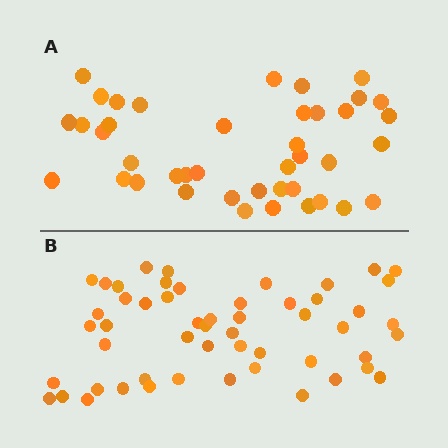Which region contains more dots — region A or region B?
Region B (the bottom region) has more dots.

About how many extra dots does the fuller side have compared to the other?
Region B has roughly 12 or so more dots than region A.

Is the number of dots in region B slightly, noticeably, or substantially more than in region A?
Region B has noticeably more, but not dramatically so. The ratio is roughly 1.3 to 1.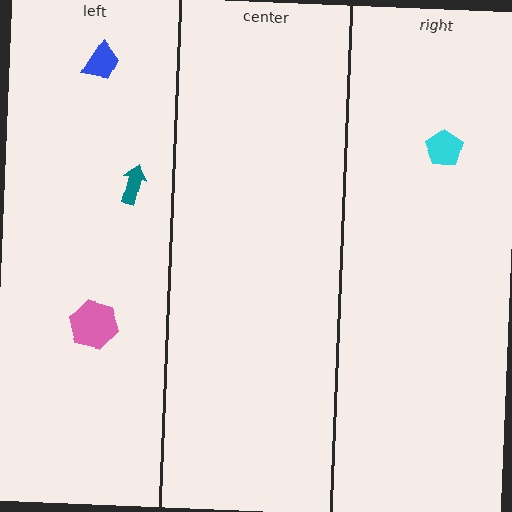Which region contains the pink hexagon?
The left region.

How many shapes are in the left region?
3.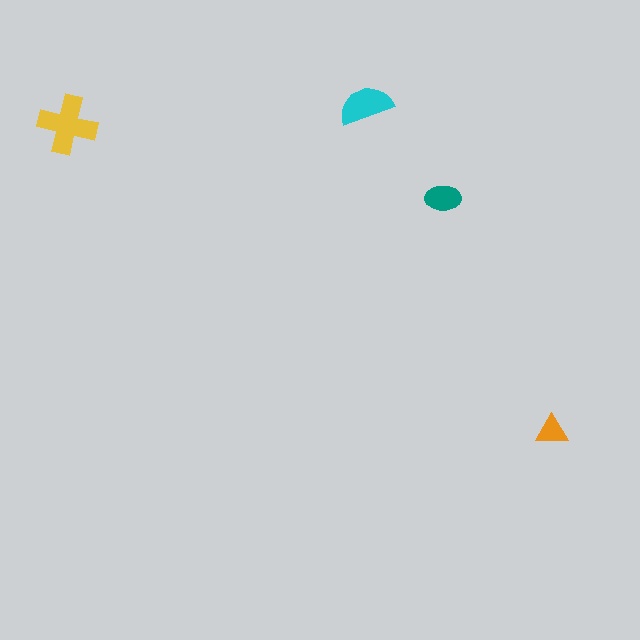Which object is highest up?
The cyan semicircle is topmost.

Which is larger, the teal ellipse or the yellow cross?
The yellow cross.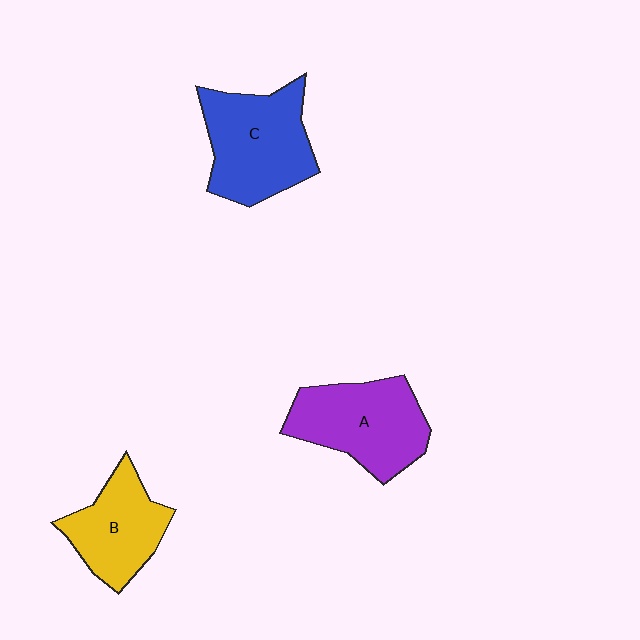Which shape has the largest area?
Shape C (blue).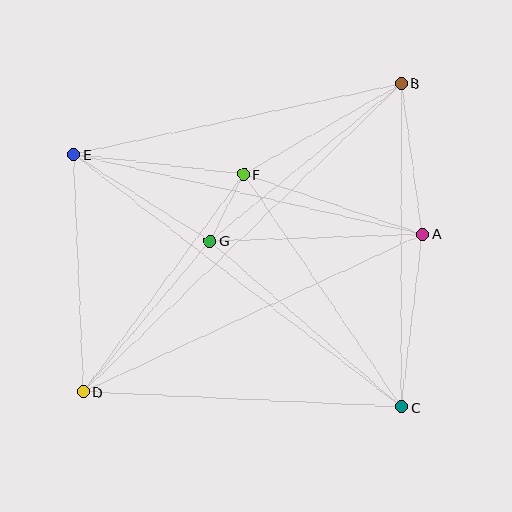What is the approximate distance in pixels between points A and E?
The distance between A and E is approximately 358 pixels.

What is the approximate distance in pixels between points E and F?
The distance between E and F is approximately 171 pixels.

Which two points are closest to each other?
Points F and G are closest to each other.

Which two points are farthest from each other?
Points B and D are farthest from each other.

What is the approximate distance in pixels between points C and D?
The distance between C and D is approximately 318 pixels.